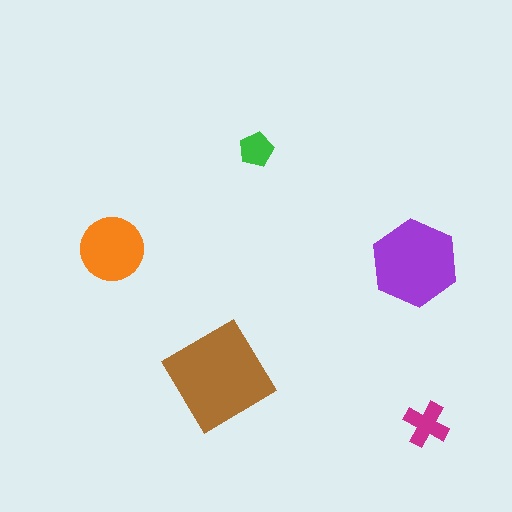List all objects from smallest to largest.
The green pentagon, the magenta cross, the orange circle, the purple hexagon, the brown diamond.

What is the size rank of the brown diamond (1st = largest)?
1st.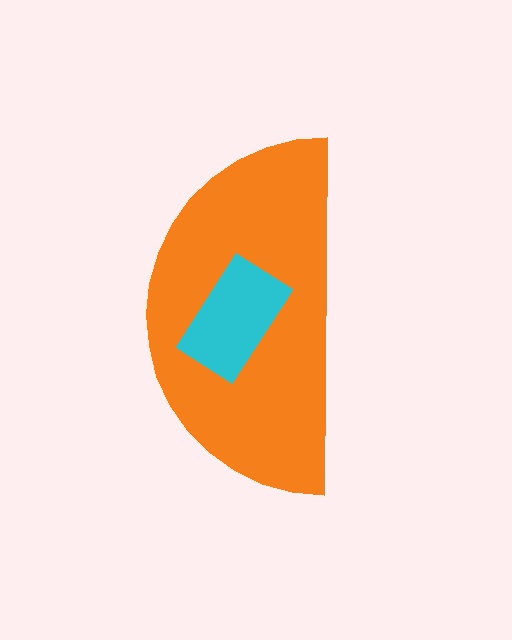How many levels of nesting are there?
2.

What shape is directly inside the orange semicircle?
The cyan rectangle.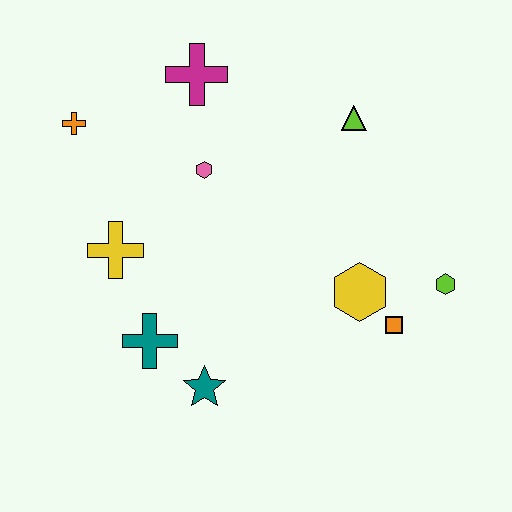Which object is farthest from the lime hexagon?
The orange cross is farthest from the lime hexagon.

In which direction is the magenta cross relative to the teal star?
The magenta cross is above the teal star.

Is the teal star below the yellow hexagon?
Yes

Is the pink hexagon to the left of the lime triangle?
Yes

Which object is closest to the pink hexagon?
The magenta cross is closest to the pink hexagon.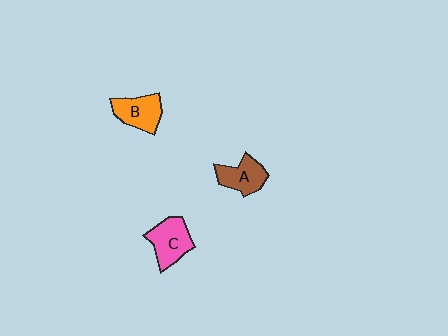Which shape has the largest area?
Shape C (pink).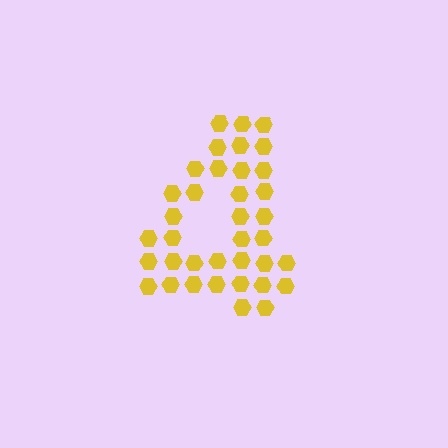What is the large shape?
The large shape is the digit 4.